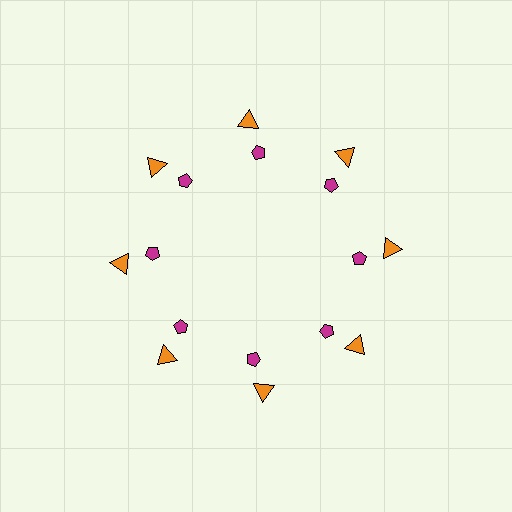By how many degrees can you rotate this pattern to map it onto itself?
The pattern maps onto itself every 45 degrees of rotation.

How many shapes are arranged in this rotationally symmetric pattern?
There are 16 shapes, arranged in 8 groups of 2.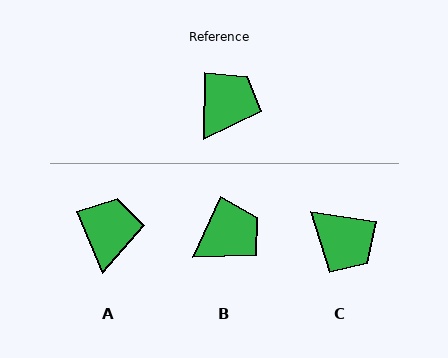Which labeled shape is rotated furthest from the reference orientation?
C, about 98 degrees away.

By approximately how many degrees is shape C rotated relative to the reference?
Approximately 98 degrees clockwise.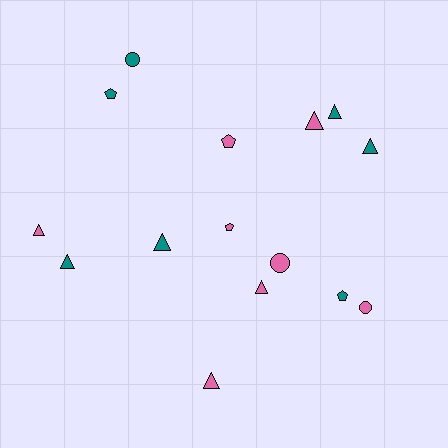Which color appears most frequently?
Pink, with 8 objects.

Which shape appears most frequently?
Triangle, with 8 objects.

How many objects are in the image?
There are 15 objects.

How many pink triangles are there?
There are 4 pink triangles.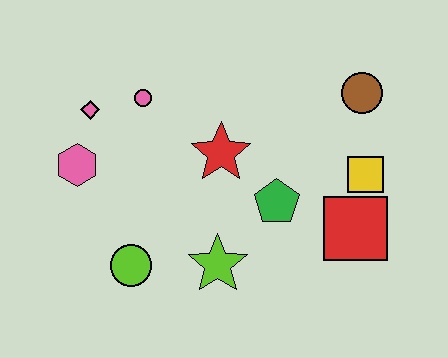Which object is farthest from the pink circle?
The red square is farthest from the pink circle.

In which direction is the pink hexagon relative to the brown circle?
The pink hexagon is to the left of the brown circle.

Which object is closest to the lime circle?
The lime star is closest to the lime circle.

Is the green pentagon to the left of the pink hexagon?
No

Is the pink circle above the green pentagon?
Yes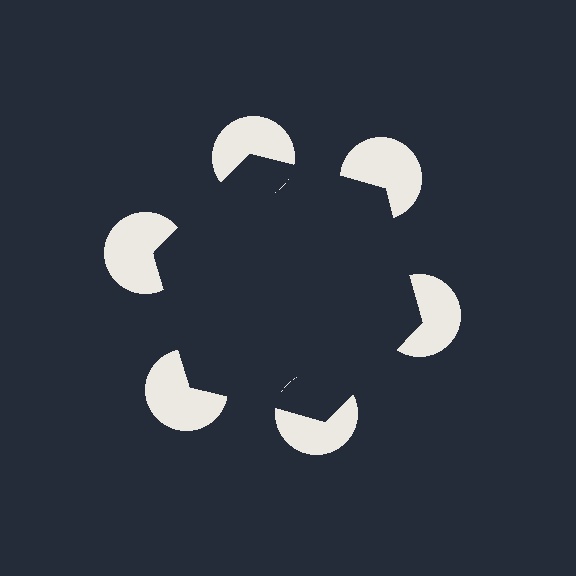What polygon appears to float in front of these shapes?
An illusory hexagon — its edges are inferred from the aligned wedge cuts in the pac-man discs, not physically drawn.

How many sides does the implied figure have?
6 sides.